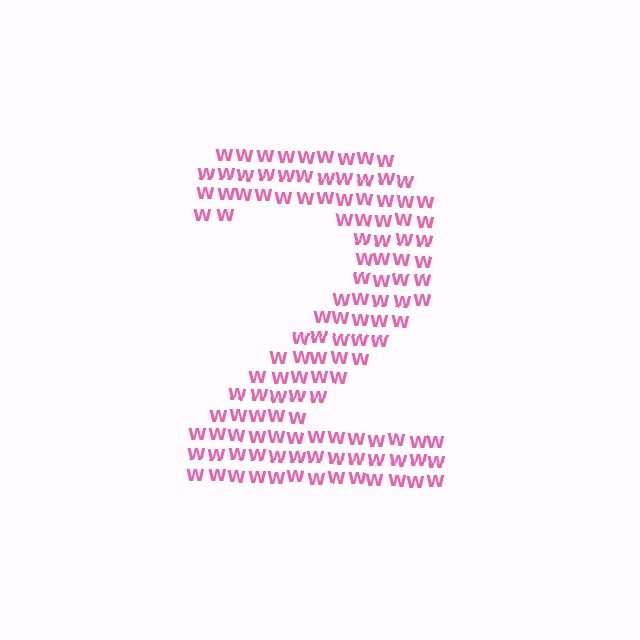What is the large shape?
The large shape is the digit 2.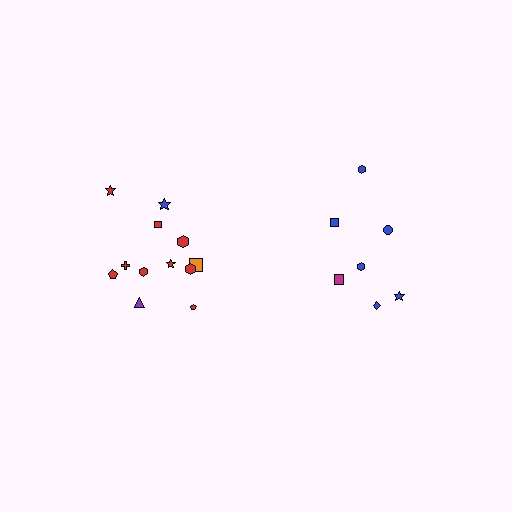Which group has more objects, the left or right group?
The left group.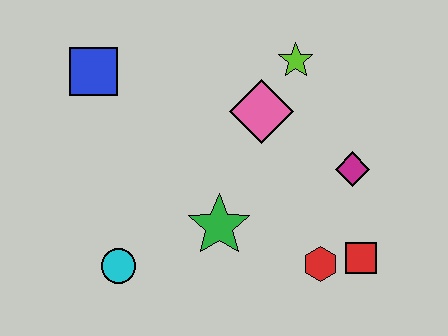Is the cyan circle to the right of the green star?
No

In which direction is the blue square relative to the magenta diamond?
The blue square is to the left of the magenta diamond.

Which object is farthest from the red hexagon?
The blue square is farthest from the red hexagon.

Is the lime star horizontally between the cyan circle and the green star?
No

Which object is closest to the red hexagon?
The red square is closest to the red hexagon.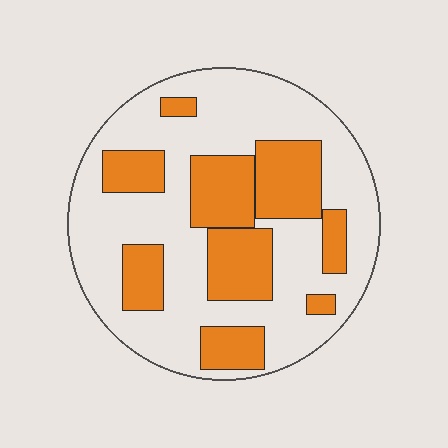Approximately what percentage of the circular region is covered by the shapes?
Approximately 35%.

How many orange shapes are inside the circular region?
9.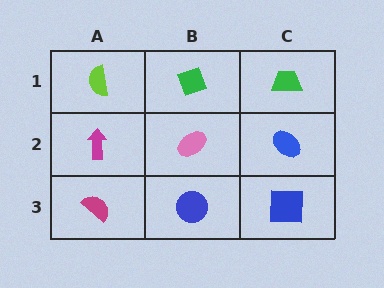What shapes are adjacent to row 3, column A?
A magenta arrow (row 2, column A), a blue circle (row 3, column B).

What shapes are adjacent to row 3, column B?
A pink ellipse (row 2, column B), a magenta semicircle (row 3, column A), a blue square (row 3, column C).